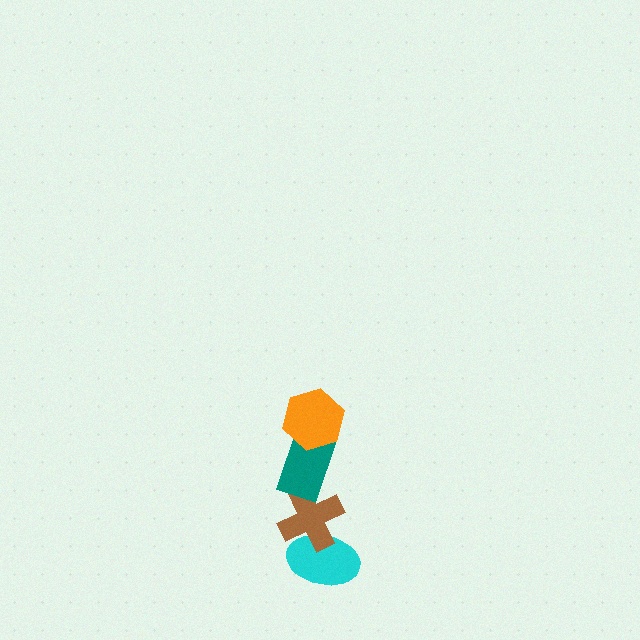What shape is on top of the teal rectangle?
The orange hexagon is on top of the teal rectangle.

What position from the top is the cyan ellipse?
The cyan ellipse is 4th from the top.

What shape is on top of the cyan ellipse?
The brown cross is on top of the cyan ellipse.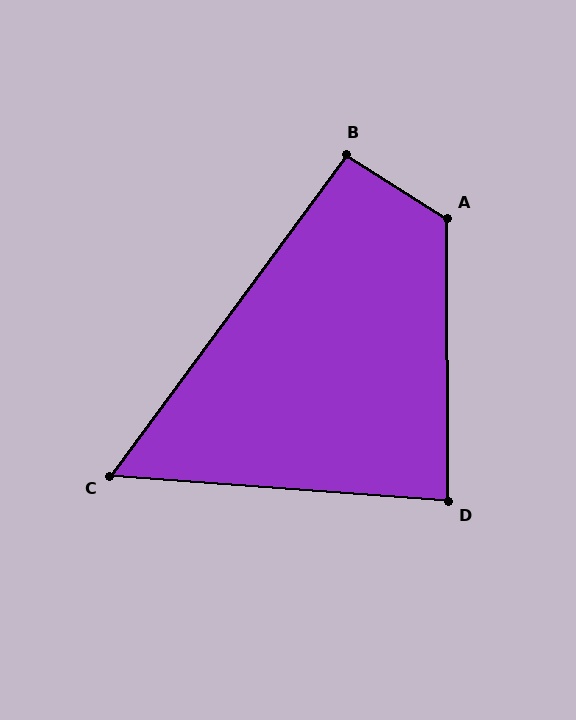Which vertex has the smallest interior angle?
C, at approximately 58 degrees.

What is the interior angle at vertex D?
Approximately 86 degrees (approximately right).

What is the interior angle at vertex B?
Approximately 94 degrees (approximately right).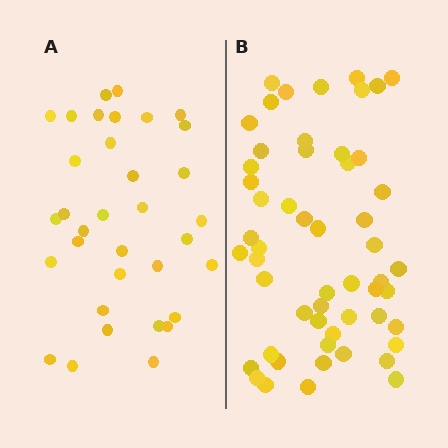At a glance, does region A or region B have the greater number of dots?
Region B (the right region) has more dots.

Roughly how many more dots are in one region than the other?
Region B has approximately 20 more dots than region A.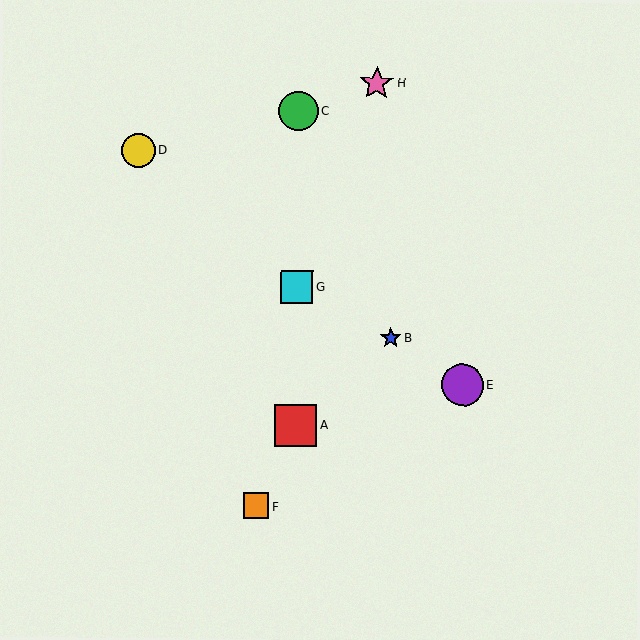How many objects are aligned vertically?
3 objects (A, C, G) are aligned vertically.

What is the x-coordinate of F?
Object F is at x≈256.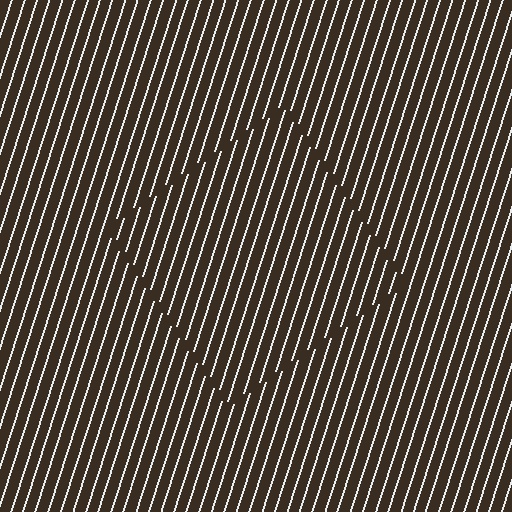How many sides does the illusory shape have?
4 sides — the line-ends trace a square.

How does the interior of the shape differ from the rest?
The interior of the shape contains the same grating, shifted by half a period — the contour is defined by the phase discontinuity where line-ends from the inner and outer gratings abut.